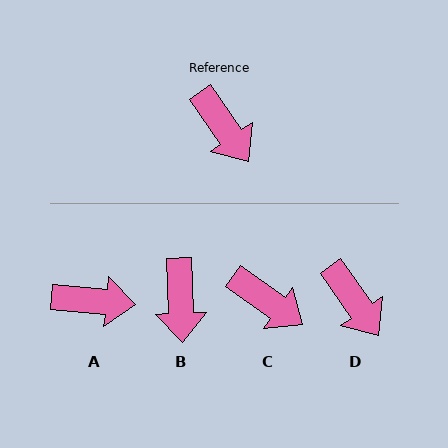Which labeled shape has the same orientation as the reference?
D.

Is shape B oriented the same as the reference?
No, it is off by about 32 degrees.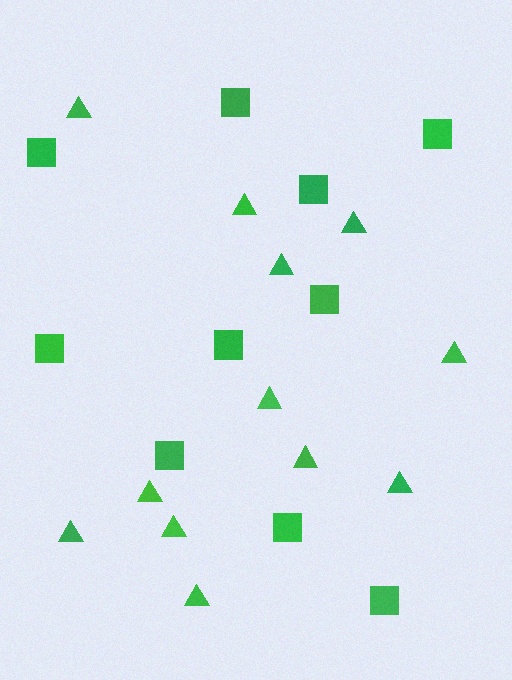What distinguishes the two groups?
There are 2 groups: one group of squares (10) and one group of triangles (12).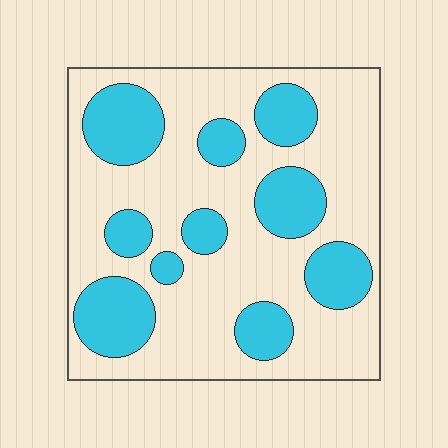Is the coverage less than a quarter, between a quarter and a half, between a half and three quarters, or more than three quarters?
Between a quarter and a half.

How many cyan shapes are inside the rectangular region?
10.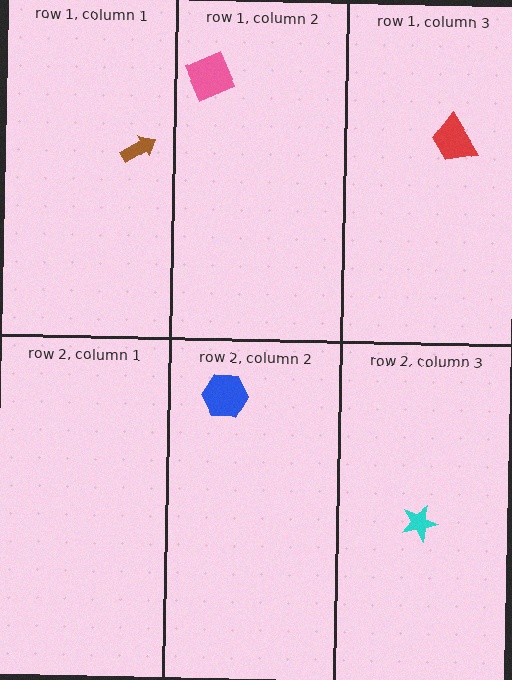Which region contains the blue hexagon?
The row 2, column 2 region.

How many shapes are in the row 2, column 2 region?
1.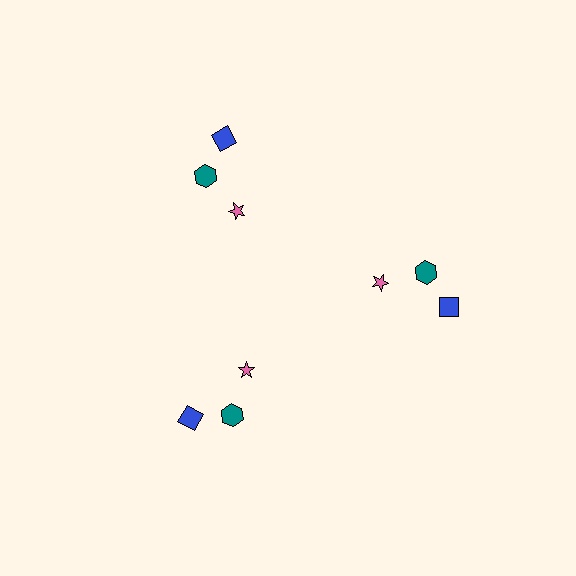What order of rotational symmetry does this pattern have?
This pattern has 3-fold rotational symmetry.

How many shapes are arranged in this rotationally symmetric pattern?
There are 9 shapes, arranged in 3 groups of 3.